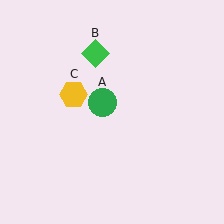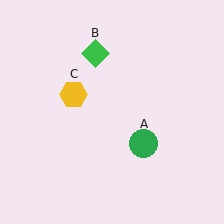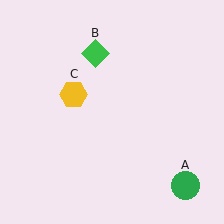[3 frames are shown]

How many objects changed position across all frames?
1 object changed position: green circle (object A).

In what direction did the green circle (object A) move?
The green circle (object A) moved down and to the right.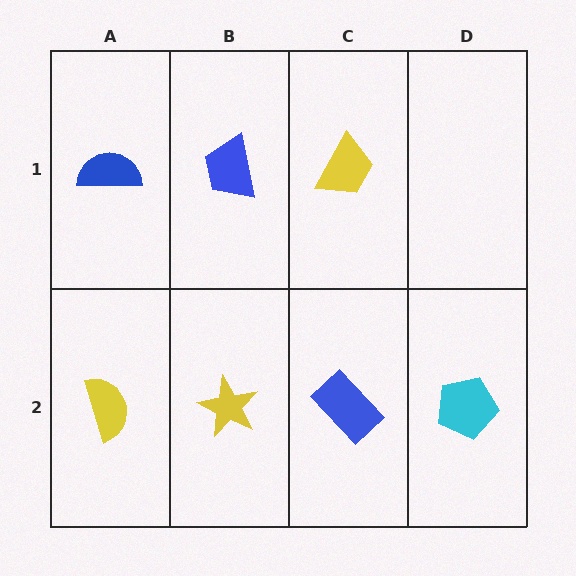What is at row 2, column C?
A blue rectangle.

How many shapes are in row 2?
4 shapes.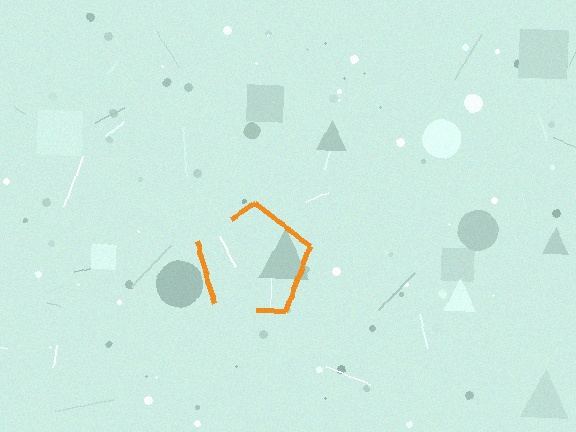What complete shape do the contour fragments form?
The contour fragments form a pentagon.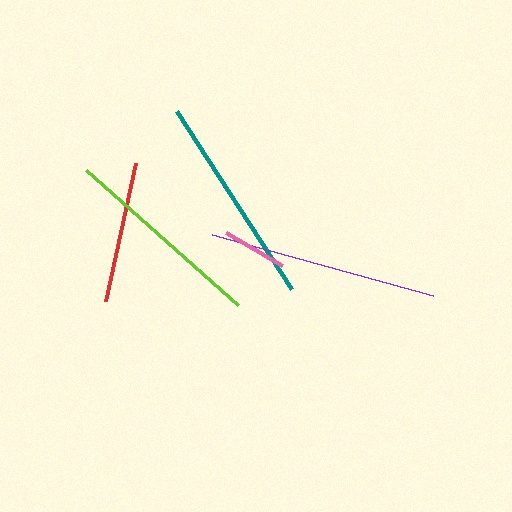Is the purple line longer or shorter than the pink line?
The purple line is longer than the pink line.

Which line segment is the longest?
The purple line is the longest at approximately 229 pixels.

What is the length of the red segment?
The red segment is approximately 141 pixels long.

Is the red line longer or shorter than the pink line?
The red line is longer than the pink line.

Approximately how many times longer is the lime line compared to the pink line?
The lime line is approximately 3.1 times the length of the pink line.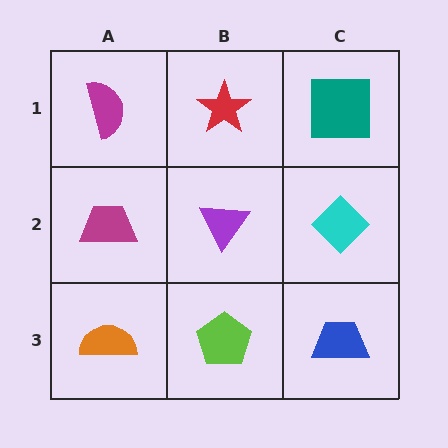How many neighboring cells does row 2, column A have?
3.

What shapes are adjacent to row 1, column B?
A purple triangle (row 2, column B), a magenta semicircle (row 1, column A), a teal square (row 1, column C).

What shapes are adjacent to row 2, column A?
A magenta semicircle (row 1, column A), an orange semicircle (row 3, column A), a purple triangle (row 2, column B).